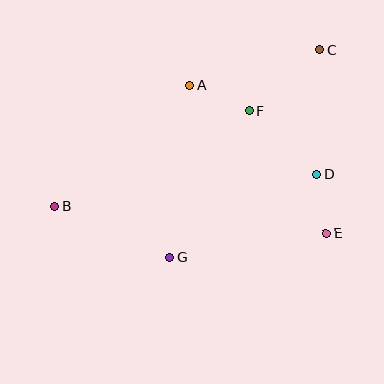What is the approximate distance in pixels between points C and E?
The distance between C and E is approximately 183 pixels.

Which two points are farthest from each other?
Points B and C are farthest from each other.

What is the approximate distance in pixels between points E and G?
The distance between E and G is approximately 159 pixels.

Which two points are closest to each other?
Points D and E are closest to each other.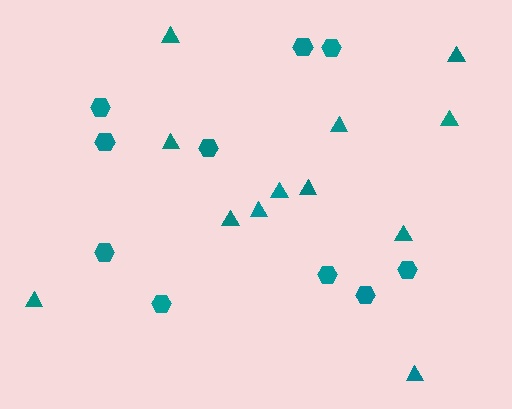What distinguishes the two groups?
There are 2 groups: one group of triangles (12) and one group of hexagons (10).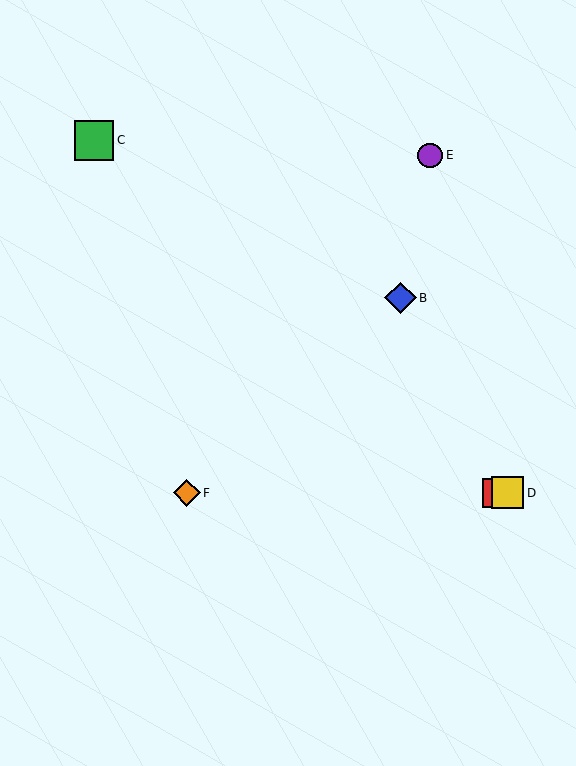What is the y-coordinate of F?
Object F is at y≈493.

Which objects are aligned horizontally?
Objects A, D, F are aligned horizontally.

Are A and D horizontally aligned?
Yes, both are at y≈493.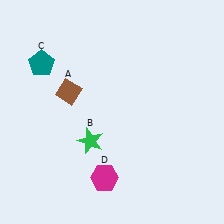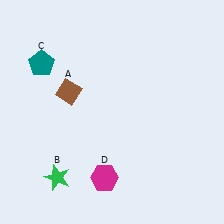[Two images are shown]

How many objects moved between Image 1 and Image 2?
1 object moved between the two images.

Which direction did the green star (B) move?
The green star (B) moved down.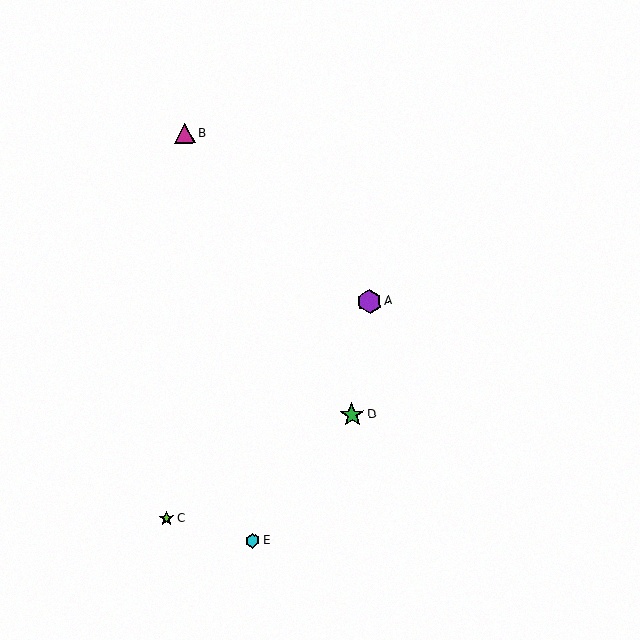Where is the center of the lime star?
The center of the lime star is at (167, 518).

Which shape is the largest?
The green star (labeled D) is the largest.